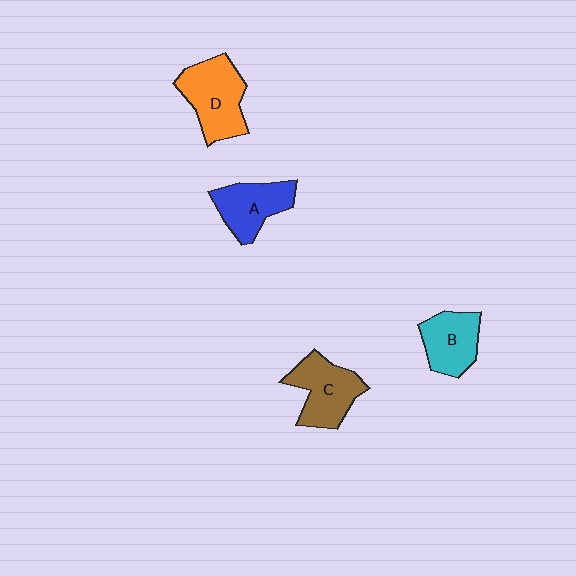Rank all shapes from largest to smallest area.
From largest to smallest: D (orange), C (brown), A (blue), B (cyan).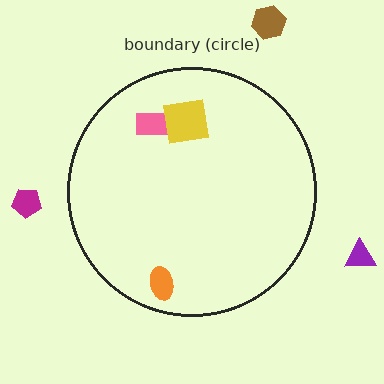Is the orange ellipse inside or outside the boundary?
Inside.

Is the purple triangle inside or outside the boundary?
Outside.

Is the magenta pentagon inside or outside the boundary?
Outside.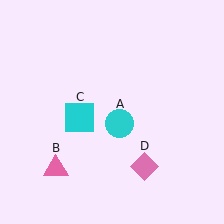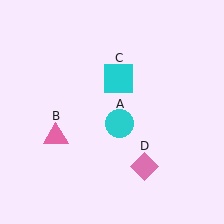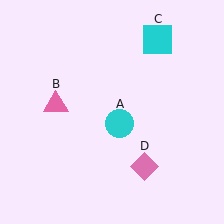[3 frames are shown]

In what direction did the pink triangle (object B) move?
The pink triangle (object B) moved up.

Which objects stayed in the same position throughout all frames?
Cyan circle (object A) and pink diamond (object D) remained stationary.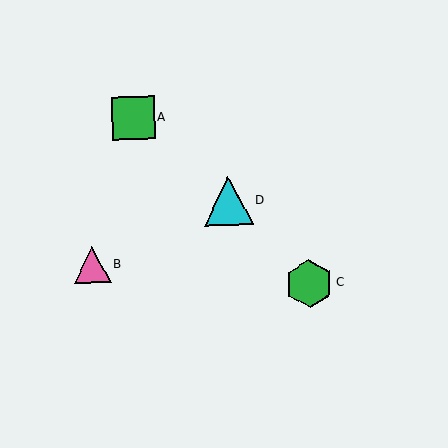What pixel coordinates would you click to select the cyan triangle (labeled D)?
Click at (228, 201) to select the cyan triangle D.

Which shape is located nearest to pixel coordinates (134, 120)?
The green square (labeled A) at (134, 118) is nearest to that location.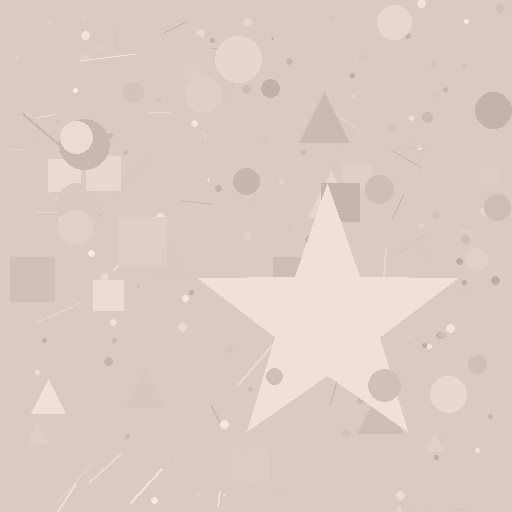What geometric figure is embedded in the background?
A star is embedded in the background.